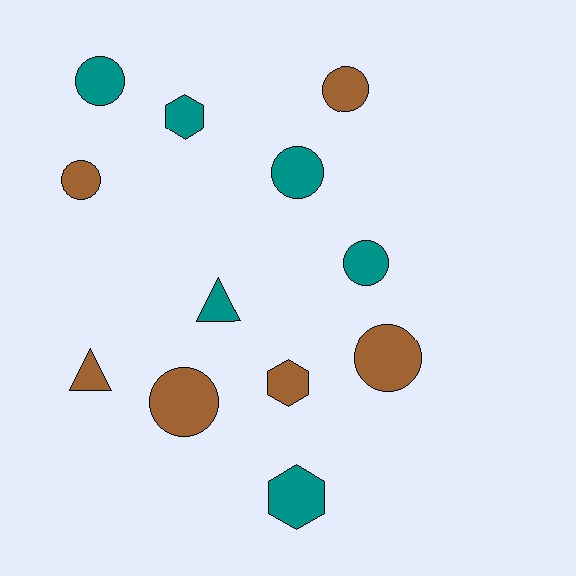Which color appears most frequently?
Teal, with 6 objects.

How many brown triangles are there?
There is 1 brown triangle.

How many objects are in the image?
There are 12 objects.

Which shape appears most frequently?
Circle, with 7 objects.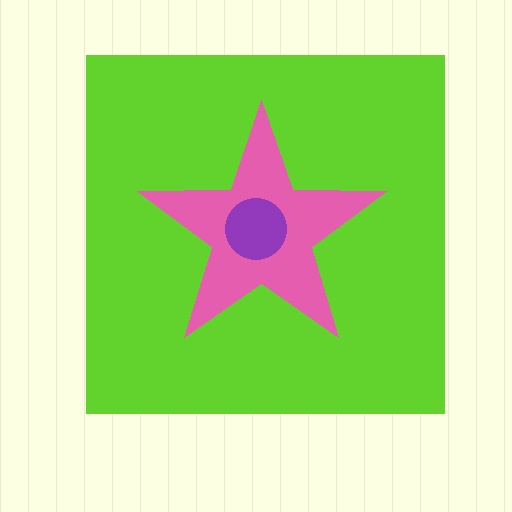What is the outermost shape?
The lime square.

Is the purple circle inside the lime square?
Yes.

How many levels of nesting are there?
3.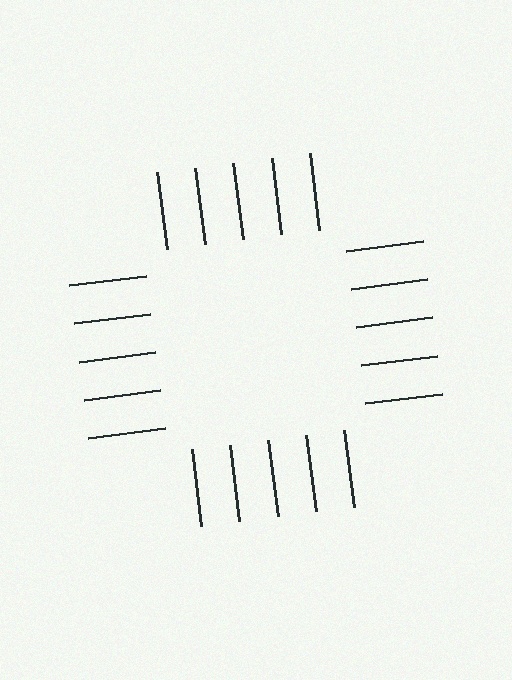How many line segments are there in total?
20 — 5 along each of the 4 edges.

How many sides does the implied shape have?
4 sides — the line-ends trace a square.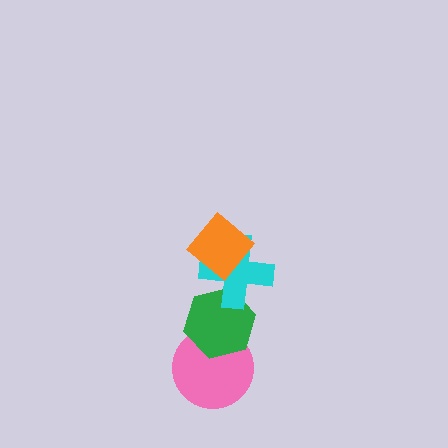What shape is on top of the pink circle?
The green hexagon is on top of the pink circle.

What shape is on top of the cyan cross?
The orange diamond is on top of the cyan cross.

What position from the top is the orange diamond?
The orange diamond is 1st from the top.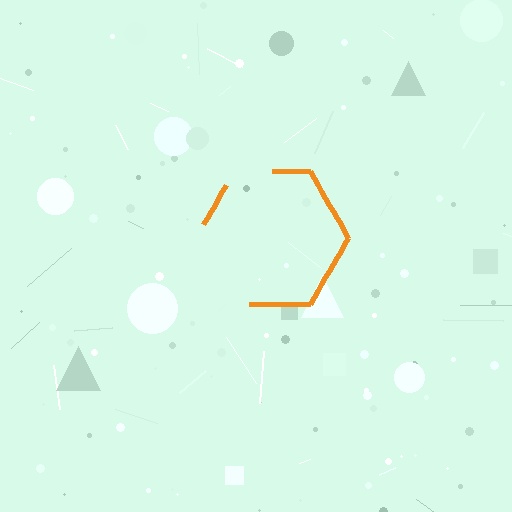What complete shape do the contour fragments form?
The contour fragments form a hexagon.